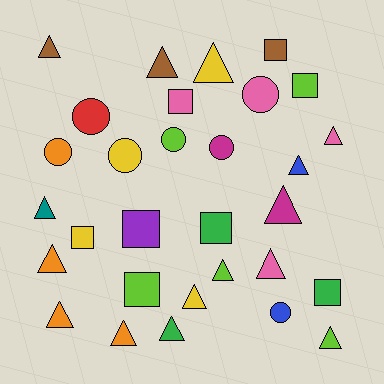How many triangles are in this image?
There are 15 triangles.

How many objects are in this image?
There are 30 objects.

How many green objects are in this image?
There are 3 green objects.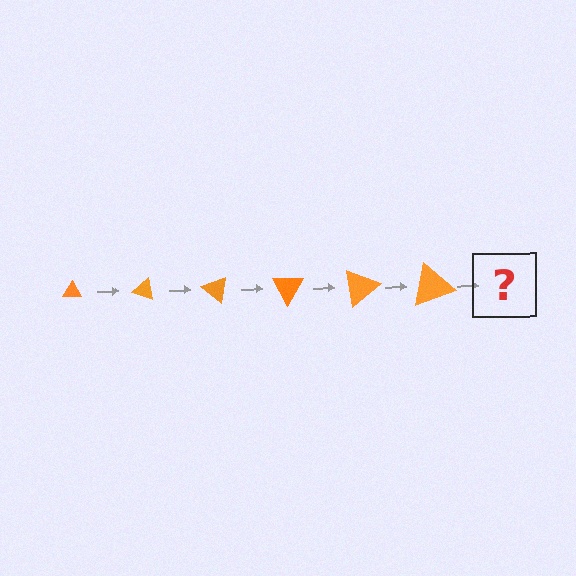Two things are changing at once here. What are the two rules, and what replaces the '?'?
The two rules are that the triangle grows larger each step and it rotates 20 degrees each step. The '?' should be a triangle, larger than the previous one and rotated 120 degrees from the start.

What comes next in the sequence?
The next element should be a triangle, larger than the previous one and rotated 120 degrees from the start.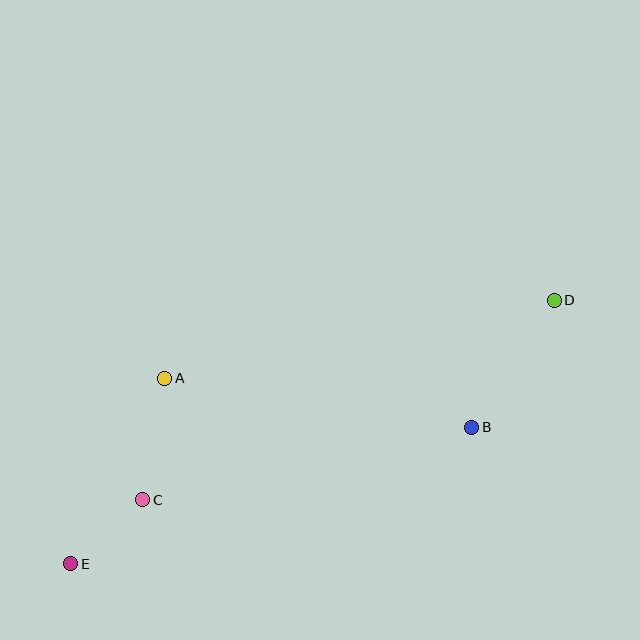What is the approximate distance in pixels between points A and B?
The distance between A and B is approximately 311 pixels.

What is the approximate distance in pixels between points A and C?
The distance between A and C is approximately 124 pixels.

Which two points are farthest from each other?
Points D and E are farthest from each other.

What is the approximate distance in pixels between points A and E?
The distance between A and E is approximately 208 pixels.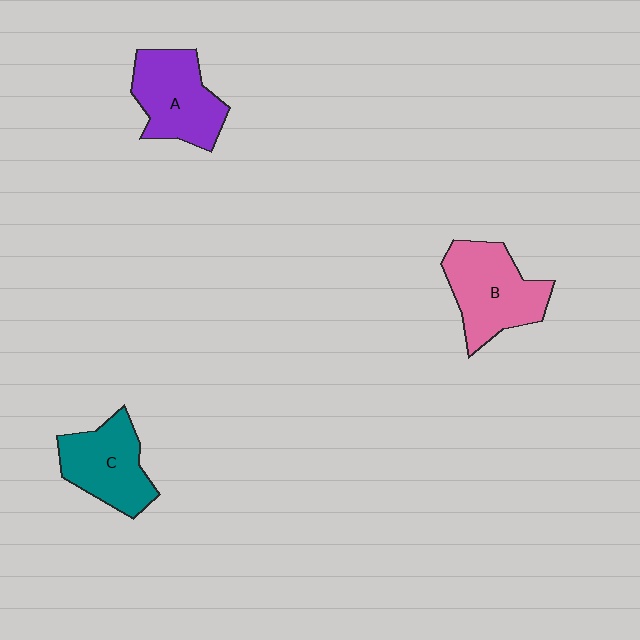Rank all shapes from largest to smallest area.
From largest to smallest: B (pink), A (purple), C (teal).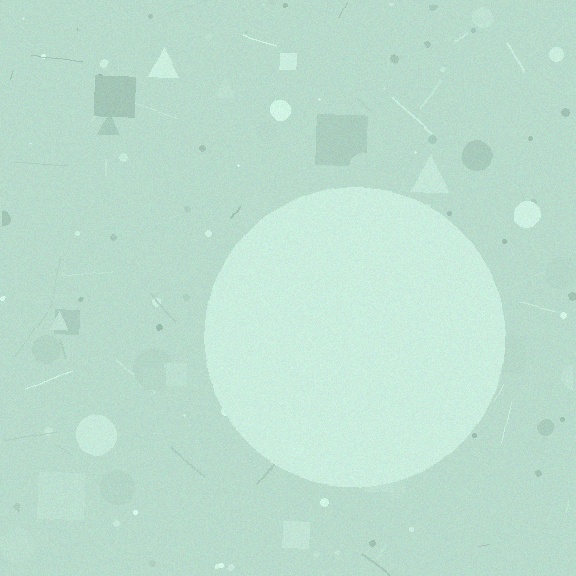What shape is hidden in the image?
A circle is hidden in the image.